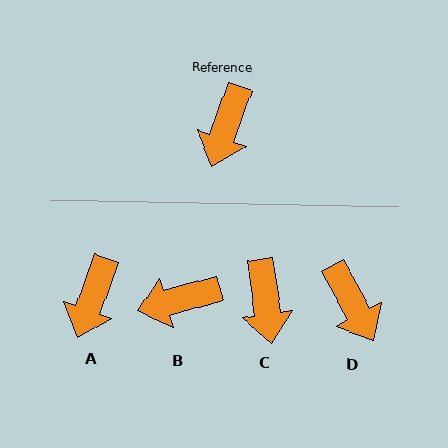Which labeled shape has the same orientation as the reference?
A.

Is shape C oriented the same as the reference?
No, it is off by about 27 degrees.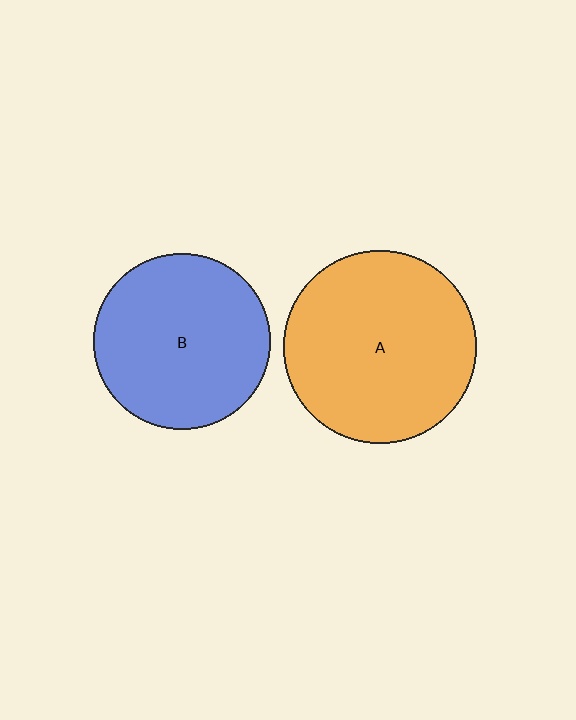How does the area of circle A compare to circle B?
Approximately 1.2 times.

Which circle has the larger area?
Circle A (orange).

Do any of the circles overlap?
No, none of the circles overlap.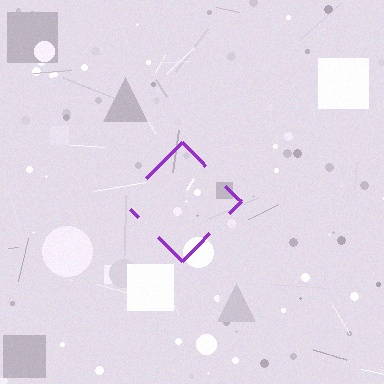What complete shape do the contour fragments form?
The contour fragments form a diamond.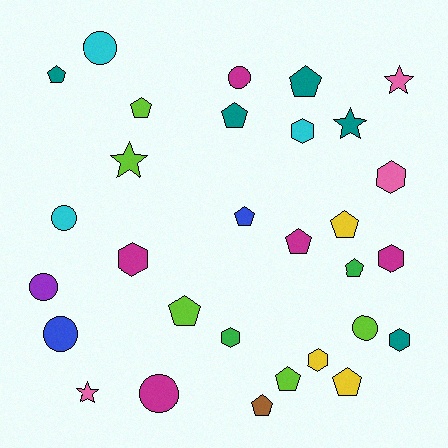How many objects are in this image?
There are 30 objects.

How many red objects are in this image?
There are no red objects.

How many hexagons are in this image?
There are 7 hexagons.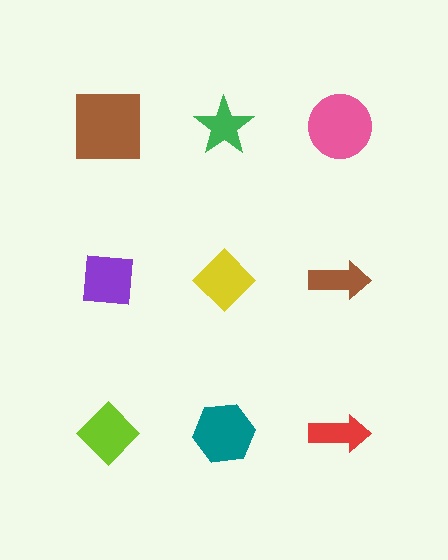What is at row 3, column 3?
A red arrow.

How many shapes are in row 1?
3 shapes.